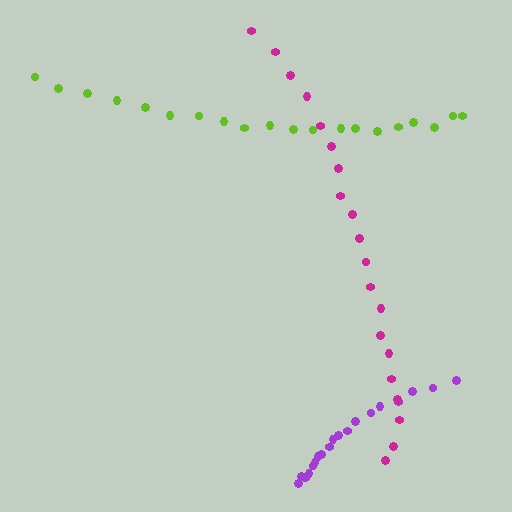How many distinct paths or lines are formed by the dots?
There are 3 distinct paths.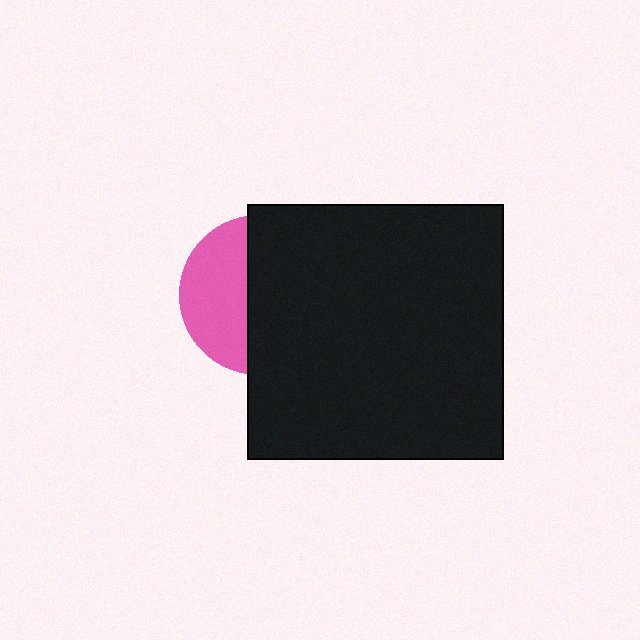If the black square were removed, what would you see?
You would see the complete pink circle.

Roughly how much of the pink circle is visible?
A small part of it is visible (roughly 41%).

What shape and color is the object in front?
The object in front is a black square.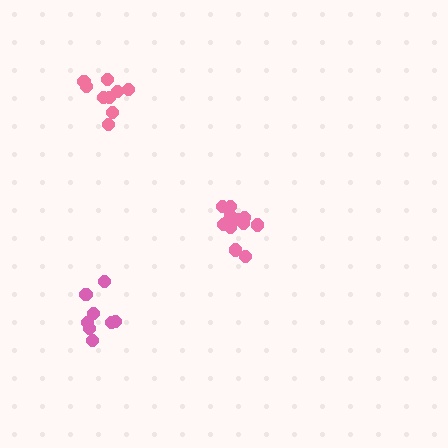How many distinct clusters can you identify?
There are 3 distinct clusters.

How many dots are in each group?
Group 1: 13 dots, Group 2: 9 dots, Group 3: 8 dots (30 total).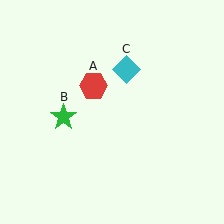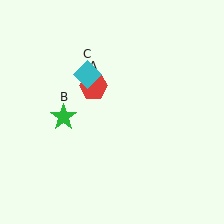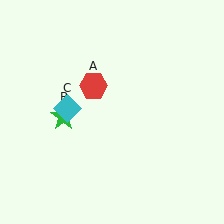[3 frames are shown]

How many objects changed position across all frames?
1 object changed position: cyan diamond (object C).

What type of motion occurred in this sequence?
The cyan diamond (object C) rotated counterclockwise around the center of the scene.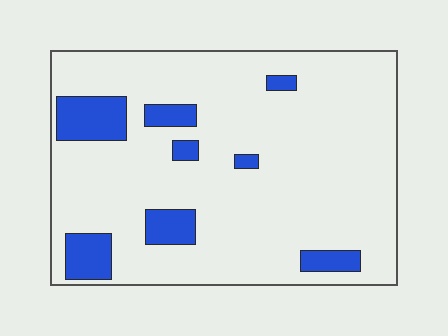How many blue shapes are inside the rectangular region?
8.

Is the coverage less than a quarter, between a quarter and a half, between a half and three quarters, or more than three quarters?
Less than a quarter.